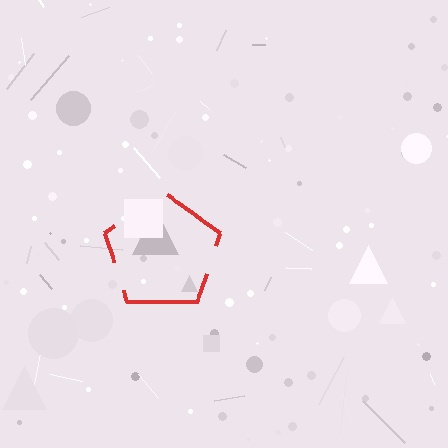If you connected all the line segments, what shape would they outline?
They would outline a pentagon.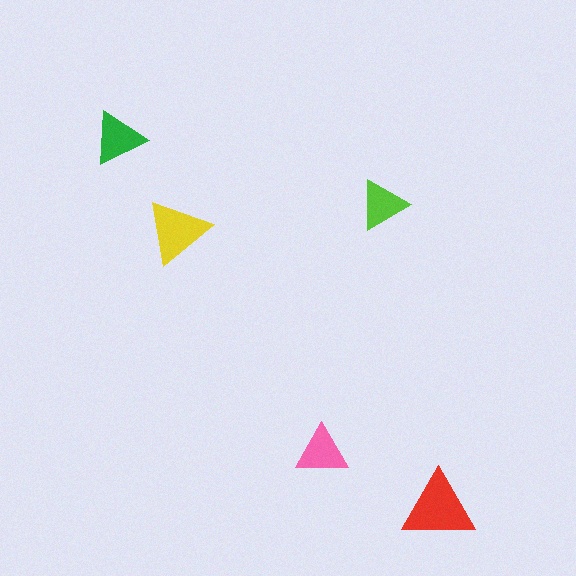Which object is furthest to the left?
The green triangle is leftmost.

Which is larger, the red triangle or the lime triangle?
The red one.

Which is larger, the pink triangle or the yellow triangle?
The yellow one.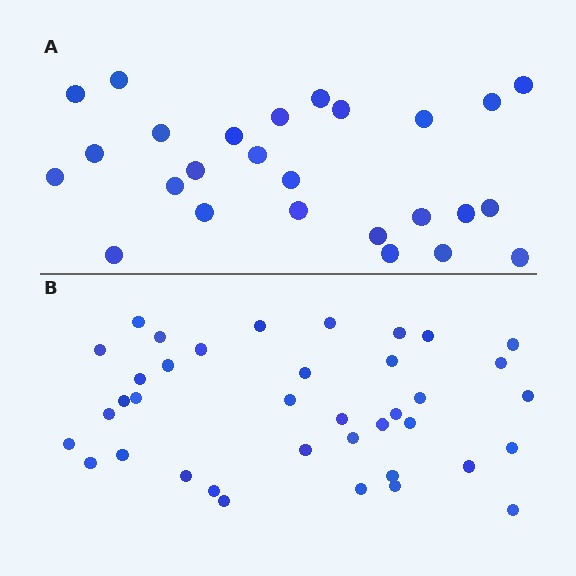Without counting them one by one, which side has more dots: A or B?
Region B (the bottom region) has more dots.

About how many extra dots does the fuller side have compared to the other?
Region B has roughly 12 or so more dots than region A.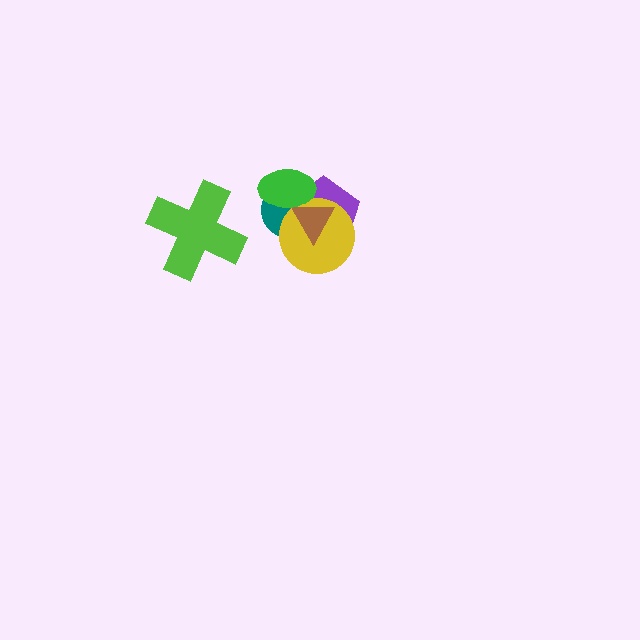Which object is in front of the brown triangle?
The green ellipse is in front of the brown triangle.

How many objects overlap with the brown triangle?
4 objects overlap with the brown triangle.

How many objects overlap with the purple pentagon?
4 objects overlap with the purple pentagon.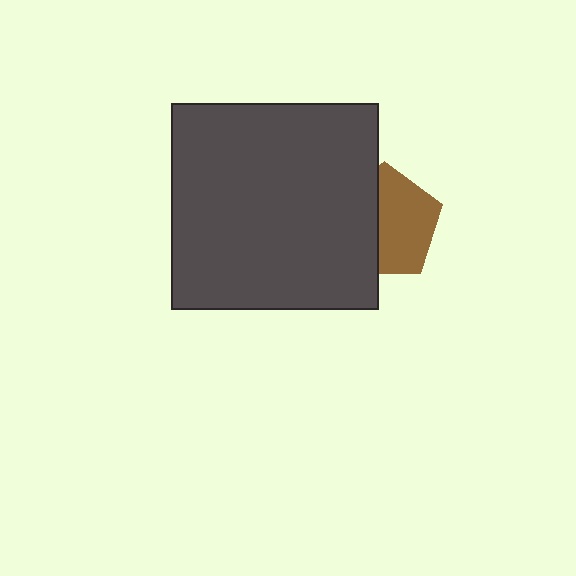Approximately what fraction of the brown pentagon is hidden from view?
Roughly 44% of the brown pentagon is hidden behind the dark gray square.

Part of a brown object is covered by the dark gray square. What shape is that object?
It is a pentagon.